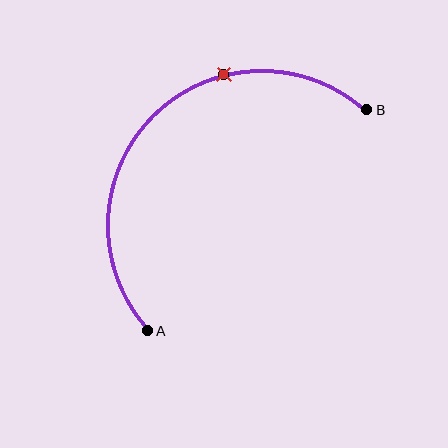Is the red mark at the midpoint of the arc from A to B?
No. The red mark lies on the arc but is closer to endpoint B. The arc midpoint would be at the point on the curve equidistant along the arc from both A and B.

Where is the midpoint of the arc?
The arc midpoint is the point on the curve farthest from the straight line joining A and B. It sits above and to the left of that line.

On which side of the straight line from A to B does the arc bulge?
The arc bulges above and to the left of the straight line connecting A and B.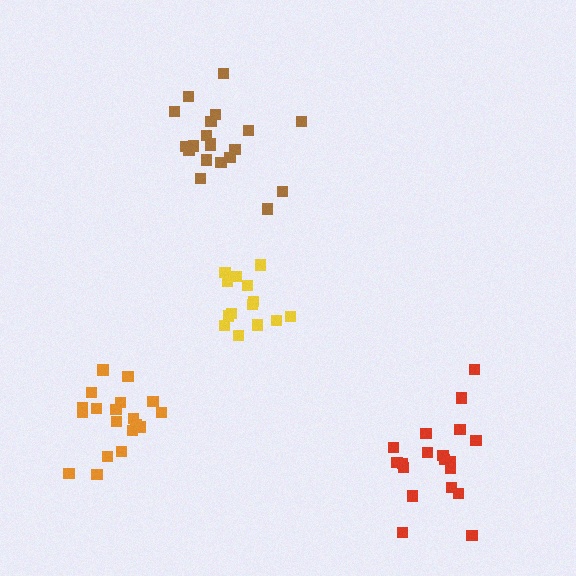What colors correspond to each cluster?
The clusters are colored: yellow, orange, brown, red.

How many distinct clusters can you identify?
There are 4 distinct clusters.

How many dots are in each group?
Group 1: 14 dots, Group 2: 19 dots, Group 3: 20 dots, Group 4: 19 dots (72 total).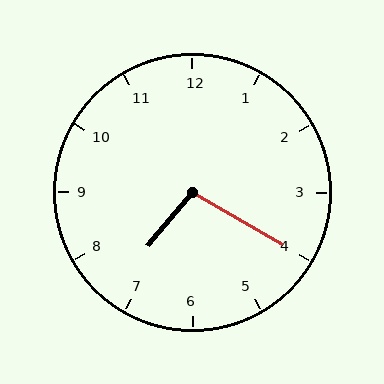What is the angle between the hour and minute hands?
Approximately 100 degrees.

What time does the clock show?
7:20.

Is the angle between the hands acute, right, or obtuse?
It is obtuse.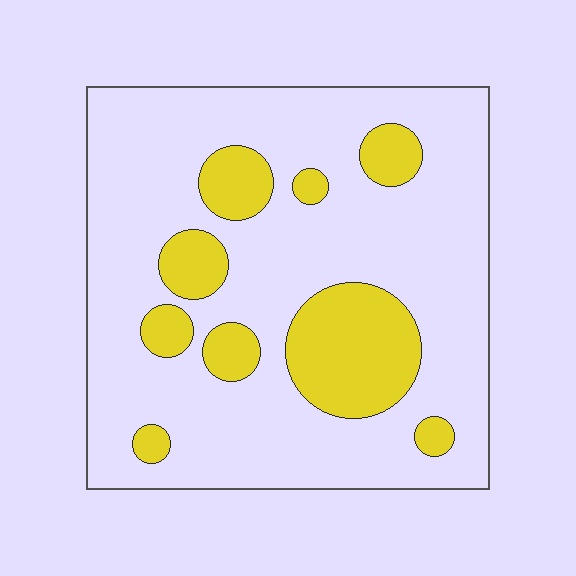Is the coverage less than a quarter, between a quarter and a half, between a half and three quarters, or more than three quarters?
Less than a quarter.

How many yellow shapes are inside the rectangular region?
9.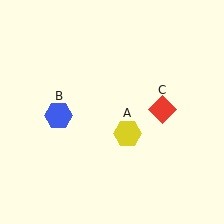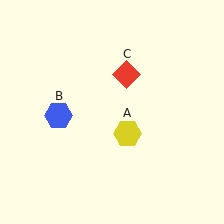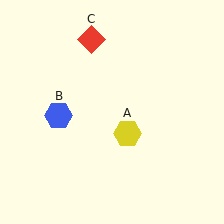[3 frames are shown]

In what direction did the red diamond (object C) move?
The red diamond (object C) moved up and to the left.